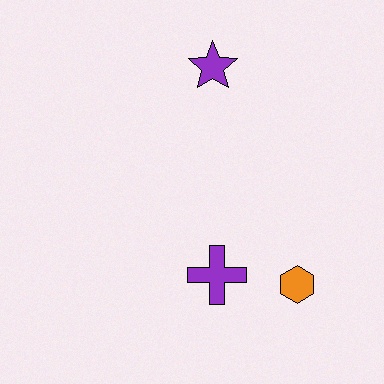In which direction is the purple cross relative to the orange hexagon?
The purple cross is to the left of the orange hexagon.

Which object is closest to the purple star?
The purple cross is closest to the purple star.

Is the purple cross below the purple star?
Yes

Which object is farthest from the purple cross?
The purple star is farthest from the purple cross.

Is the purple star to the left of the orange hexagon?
Yes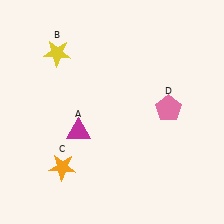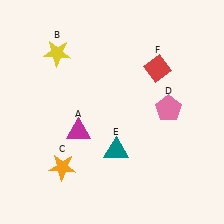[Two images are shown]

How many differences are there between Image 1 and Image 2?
There are 2 differences between the two images.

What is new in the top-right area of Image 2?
A red diamond (F) was added in the top-right area of Image 2.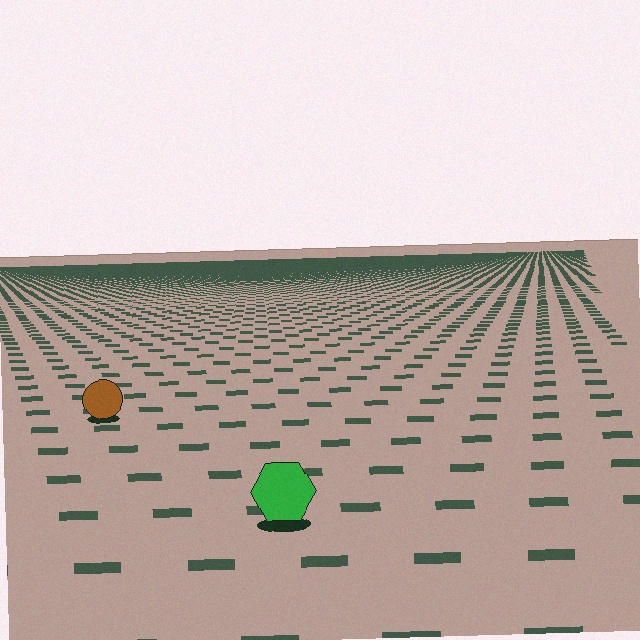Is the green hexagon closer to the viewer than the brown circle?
Yes. The green hexagon is closer — you can tell from the texture gradient: the ground texture is coarser near it.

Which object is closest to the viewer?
The green hexagon is closest. The texture marks near it are larger and more spread out.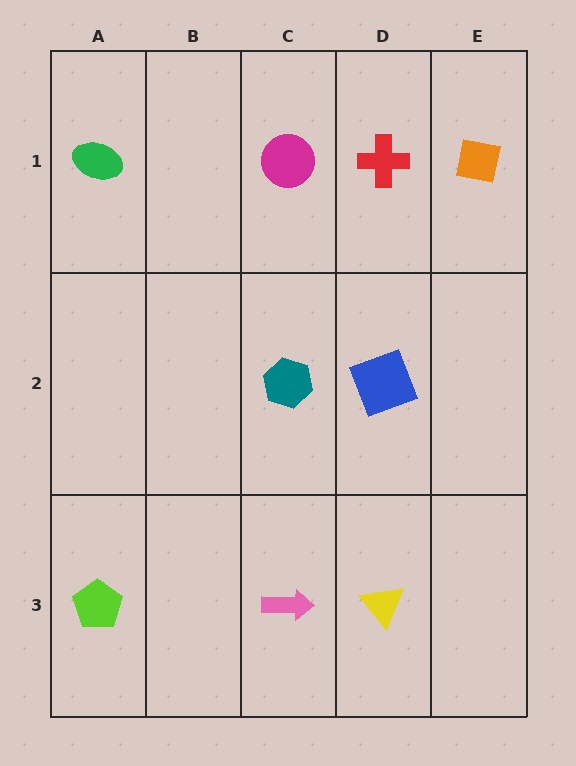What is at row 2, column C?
A teal hexagon.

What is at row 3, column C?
A pink arrow.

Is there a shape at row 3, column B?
No, that cell is empty.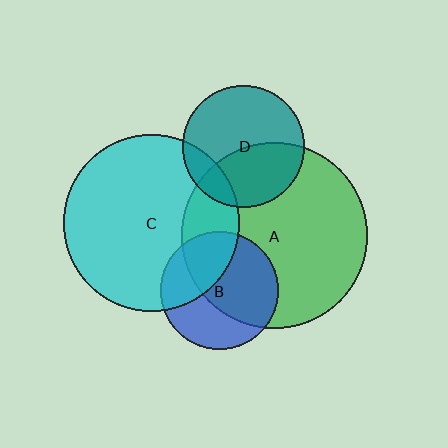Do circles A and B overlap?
Yes.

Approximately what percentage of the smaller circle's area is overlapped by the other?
Approximately 60%.